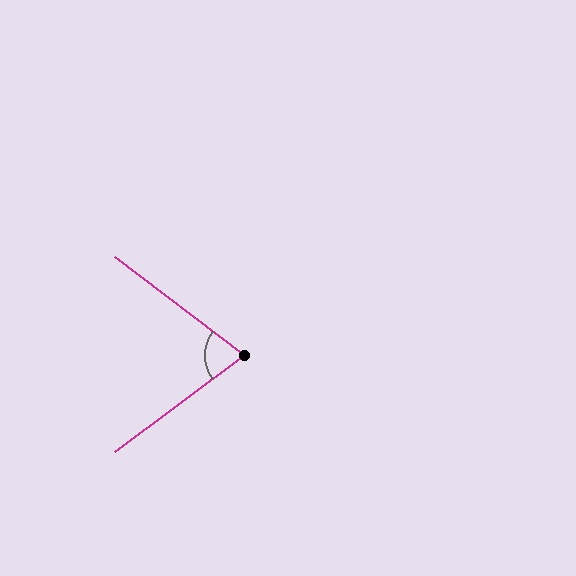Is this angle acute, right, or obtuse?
It is acute.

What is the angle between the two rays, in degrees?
Approximately 74 degrees.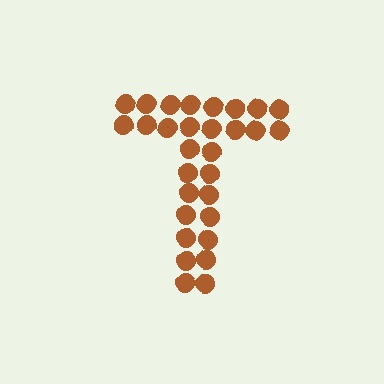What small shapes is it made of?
It is made of small circles.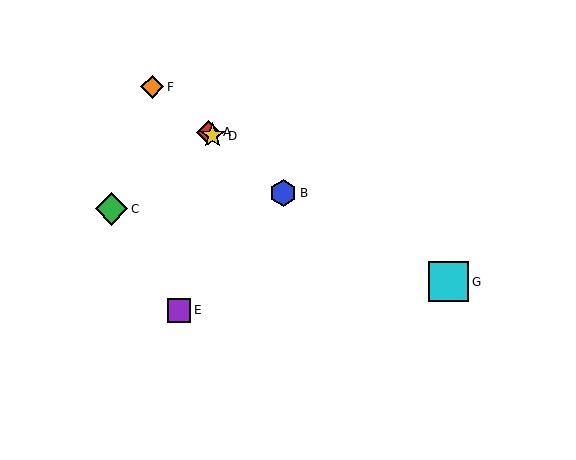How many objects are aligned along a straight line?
4 objects (A, B, D, F) are aligned along a straight line.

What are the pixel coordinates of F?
Object F is at (152, 87).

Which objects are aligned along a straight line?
Objects A, B, D, F are aligned along a straight line.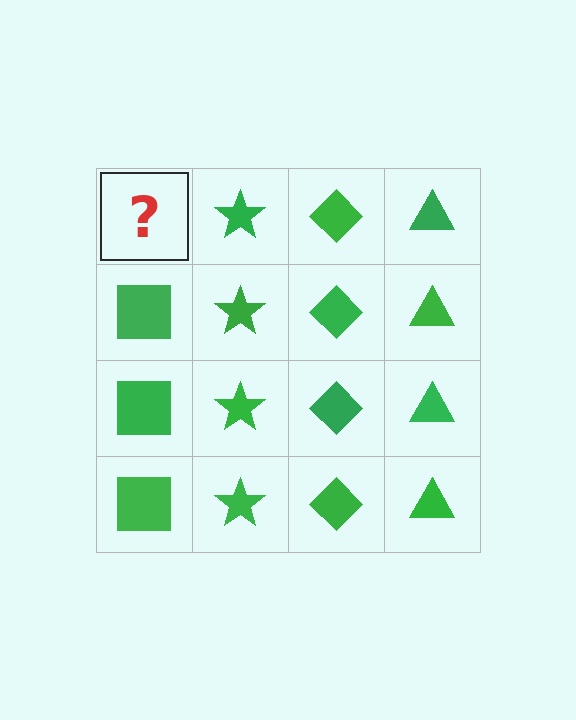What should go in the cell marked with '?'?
The missing cell should contain a green square.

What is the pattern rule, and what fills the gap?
The rule is that each column has a consistent shape. The gap should be filled with a green square.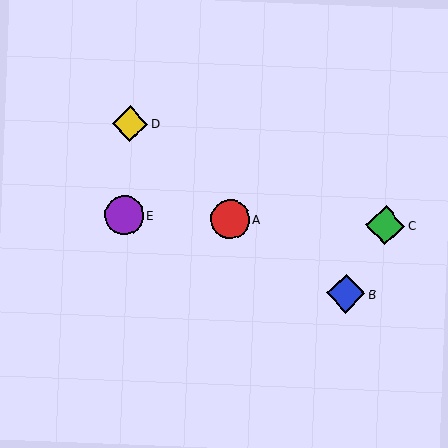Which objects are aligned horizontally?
Objects A, C, E are aligned horizontally.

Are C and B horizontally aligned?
No, C is at y≈225 and B is at y≈294.